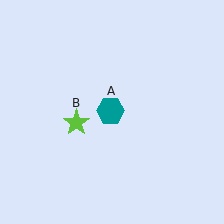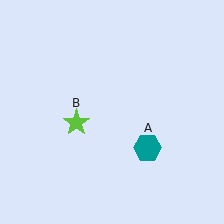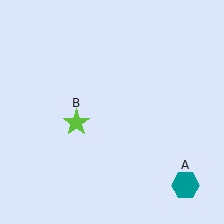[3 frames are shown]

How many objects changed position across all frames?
1 object changed position: teal hexagon (object A).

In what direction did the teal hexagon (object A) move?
The teal hexagon (object A) moved down and to the right.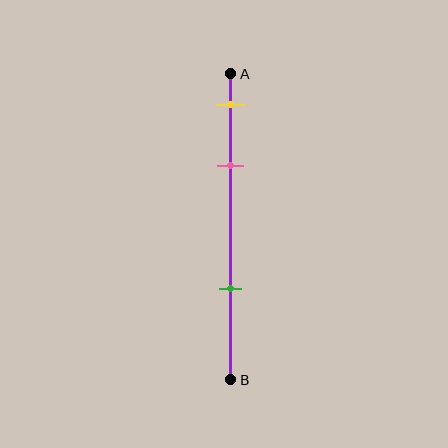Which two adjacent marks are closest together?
The yellow and pink marks are the closest adjacent pair.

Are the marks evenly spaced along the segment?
No, the marks are not evenly spaced.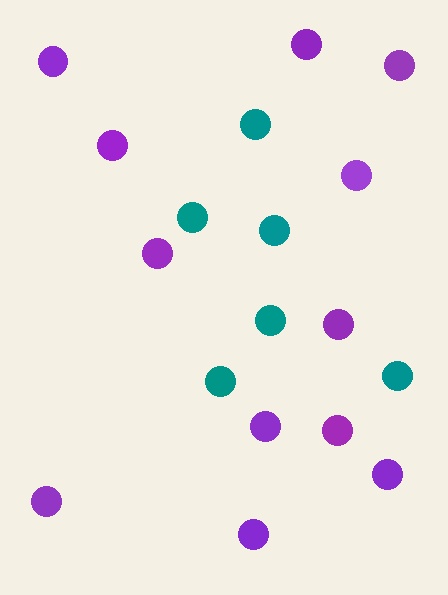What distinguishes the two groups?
There are 2 groups: one group of teal circles (6) and one group of purple circles (12).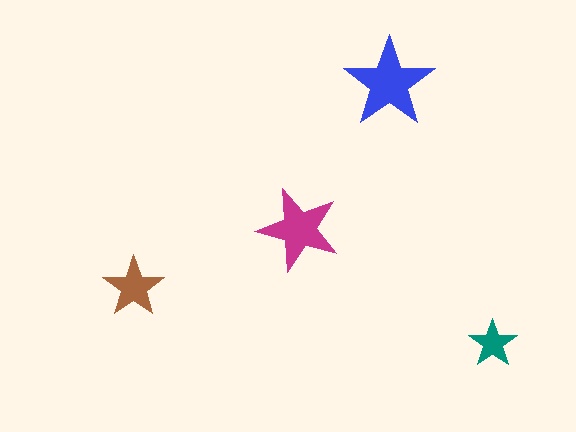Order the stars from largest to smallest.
the blue one, the magenta one, the brown one, the teal one.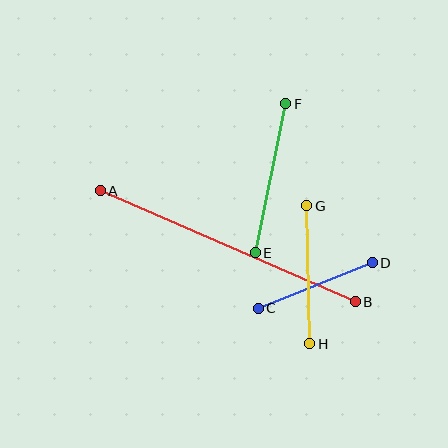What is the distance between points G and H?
The distance is approximately 138 pixels.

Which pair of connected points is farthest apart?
Points A and B are farthest apart.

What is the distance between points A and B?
The distance is approximately 278 pixels.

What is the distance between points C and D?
The distance is approximately 123 pixels.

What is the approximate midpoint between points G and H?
The midpoint is at approximately (308, 275) pixels.